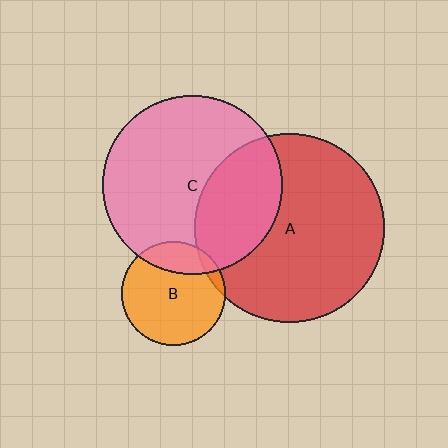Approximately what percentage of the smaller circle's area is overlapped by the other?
Approximately 5%.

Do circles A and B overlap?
Yes.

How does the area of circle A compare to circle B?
Approximately 3.3 times.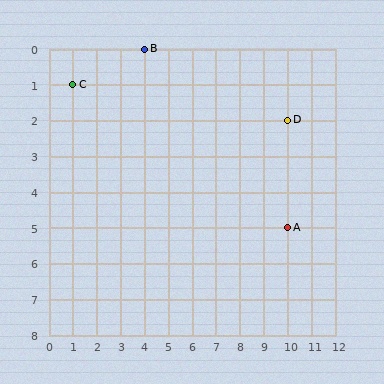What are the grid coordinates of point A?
Point A is at grid coordinates (10, 5).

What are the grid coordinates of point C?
Point C is at grid coordinates (1, 1).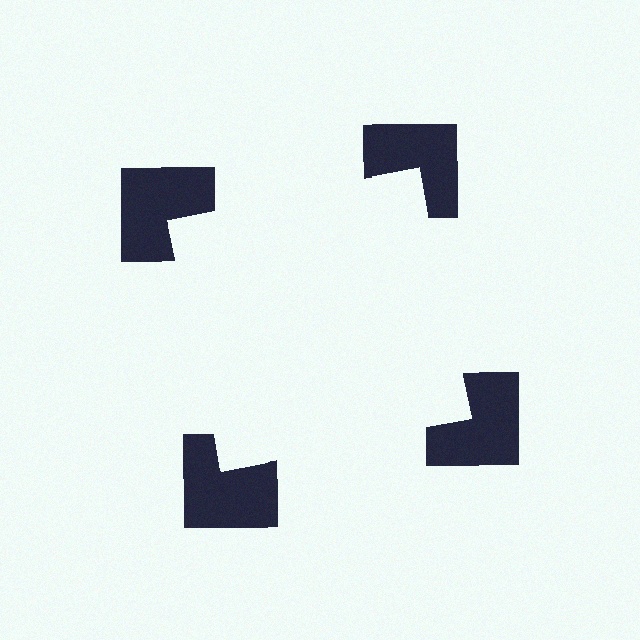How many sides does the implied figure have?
4 sides.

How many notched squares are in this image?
There are 4 — one at each vertex of the illusory square.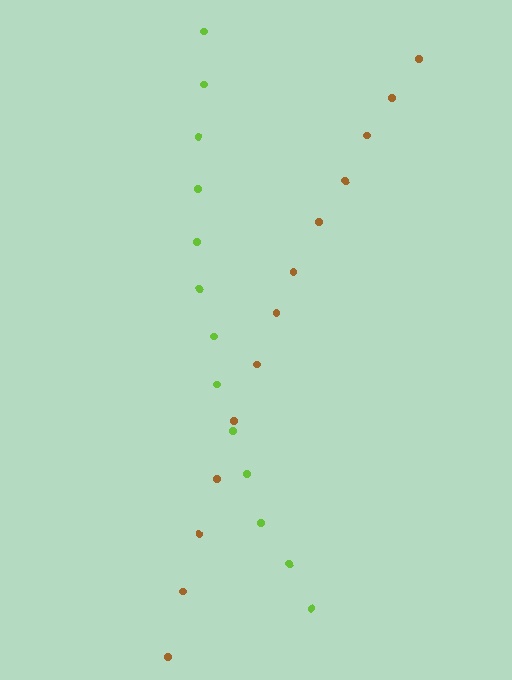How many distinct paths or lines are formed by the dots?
There are 2 distinct paths.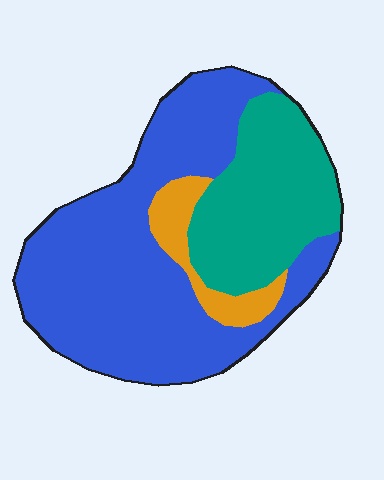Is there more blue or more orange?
Blue.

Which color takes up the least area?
Orange, at roughly 10%.